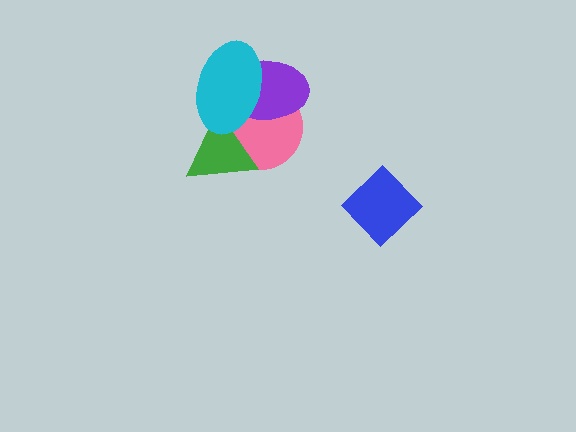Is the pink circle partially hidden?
Yes, it is partially covered by another shape.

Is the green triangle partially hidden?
Yes, it is partially covered by another shape.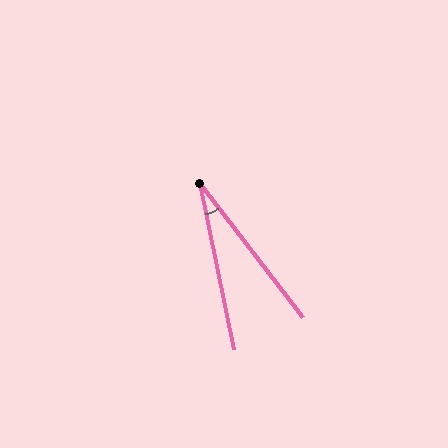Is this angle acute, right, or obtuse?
It is acute.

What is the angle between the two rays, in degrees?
Approximately 26 degrees.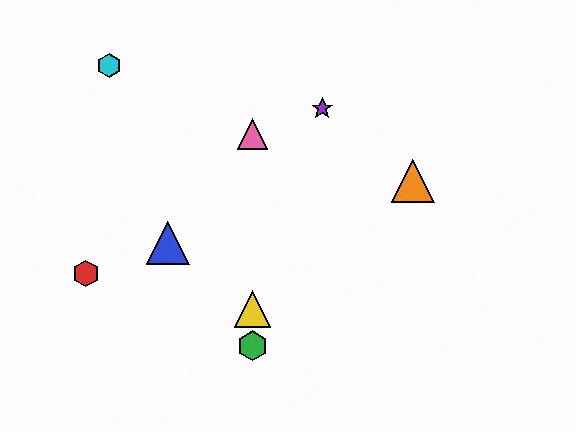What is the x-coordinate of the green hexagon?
The green hexagon is at x≈252.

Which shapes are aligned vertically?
The green hexagon, the yellow triangle, the pink triangle are aligned vertically.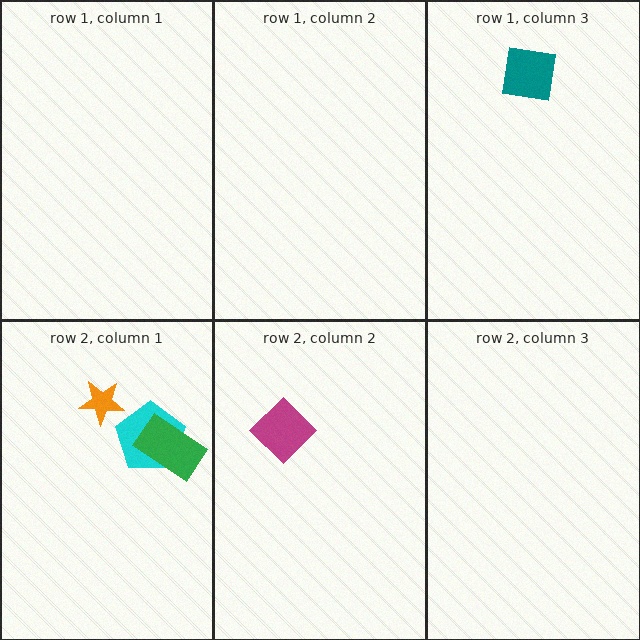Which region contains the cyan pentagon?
The row 2, column 1 region.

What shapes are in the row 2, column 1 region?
The orange star, the cyan pentagon, the green rectangle.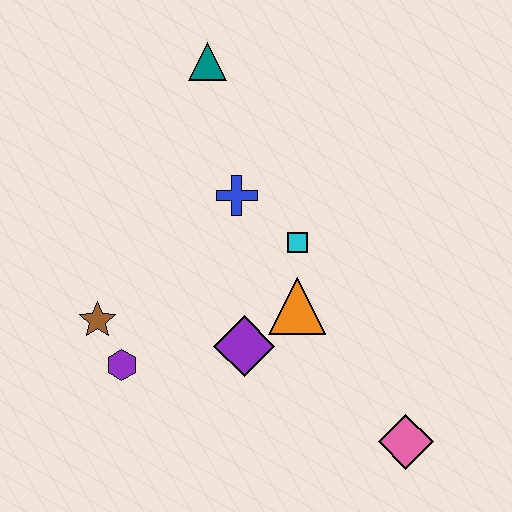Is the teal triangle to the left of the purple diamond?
Yes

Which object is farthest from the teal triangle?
The pink diamond is farthest from the teal triangle.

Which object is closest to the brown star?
The purple hexagon is closest to the brown star.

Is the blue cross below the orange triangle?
No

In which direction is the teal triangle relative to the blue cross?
The teal triangle is above the blue cross.